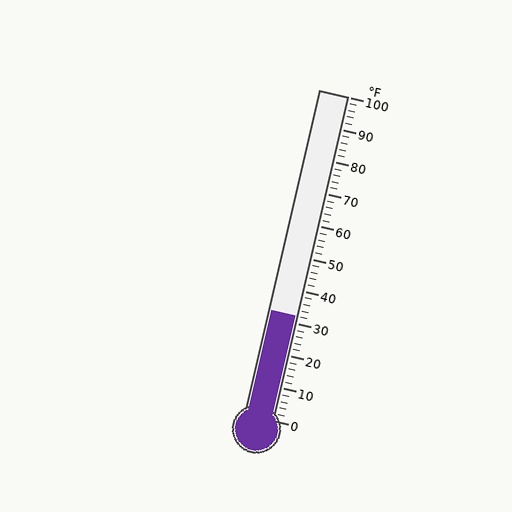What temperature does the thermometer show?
The thermometer shows approximately 32°F.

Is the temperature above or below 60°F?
The temperature is below 60°F.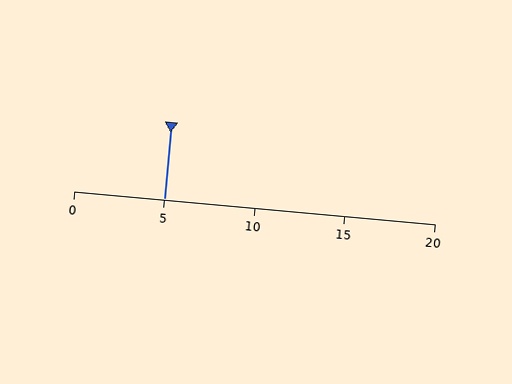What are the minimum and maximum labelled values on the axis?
The axis runs from 0 to 20.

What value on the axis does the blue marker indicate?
The marker indicates approximately 5.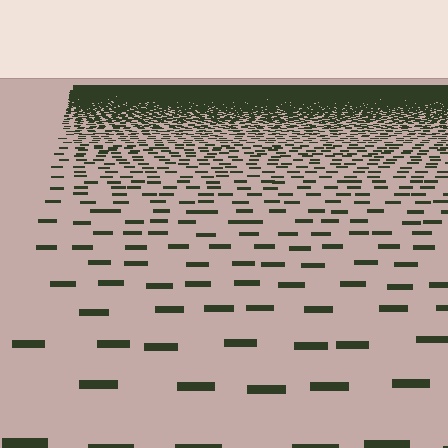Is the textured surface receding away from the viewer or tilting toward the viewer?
The surface is receding away from the viewer. Texture elements get smaller and denser toward the top.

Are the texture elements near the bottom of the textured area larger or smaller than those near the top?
Larger. Near the bottom, elements are closer to the viewer and appear at a bigger on-screen size.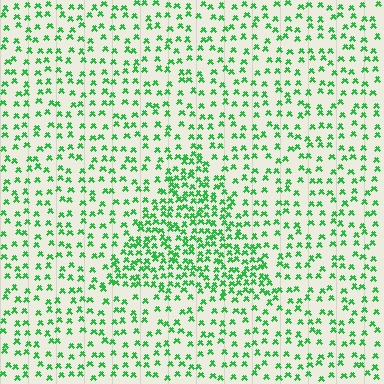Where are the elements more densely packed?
The elements are more densely packed inside the triangle boundary.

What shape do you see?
I see a triangle.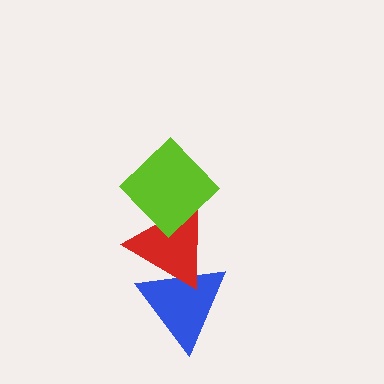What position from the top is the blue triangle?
The blue triangle is 3rd from the top.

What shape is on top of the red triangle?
The lime diamond is on top of the red triangle.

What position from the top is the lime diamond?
The lime diamond is 1st from the top.